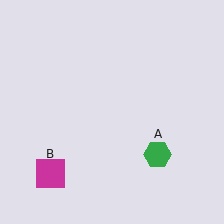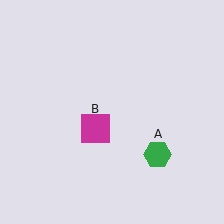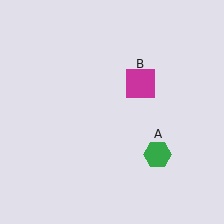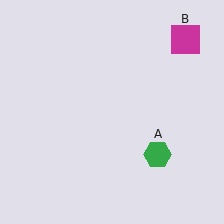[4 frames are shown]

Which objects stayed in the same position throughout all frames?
Green hexagon (object A) remained stationary.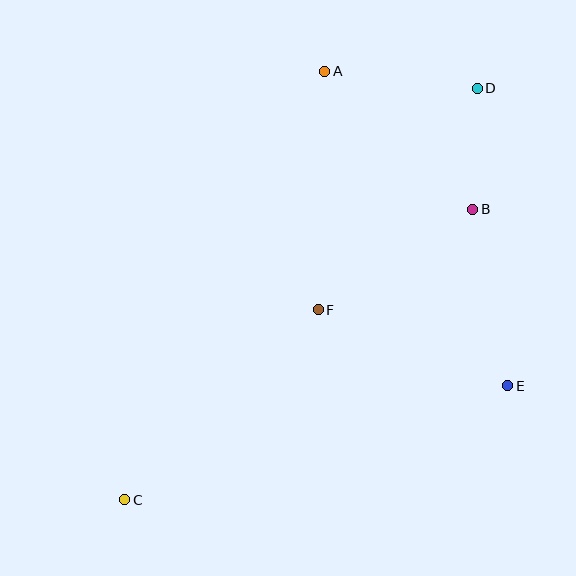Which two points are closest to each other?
Points B and D are closest to each other.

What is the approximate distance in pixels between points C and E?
The distance between C and E is approximately 400 pixels.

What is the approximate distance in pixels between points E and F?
The distance between E and F is approximately 204 pixels.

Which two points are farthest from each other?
Points C and D are farthest from each other.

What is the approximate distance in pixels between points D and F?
The distance between D and F is approximately 273 pixels.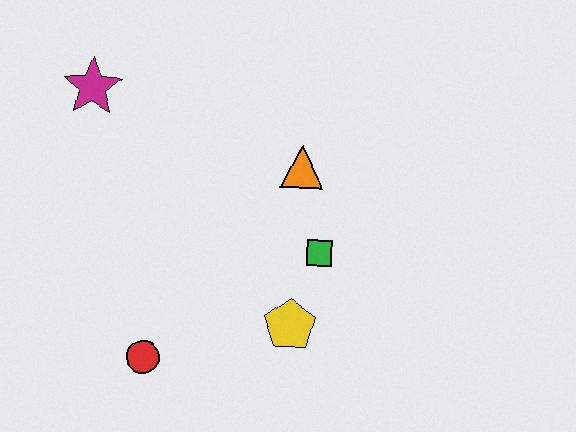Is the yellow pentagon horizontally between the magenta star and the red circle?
No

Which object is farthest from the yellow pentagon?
The magenta star is farthest from the yellow pentagon.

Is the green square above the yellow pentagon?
Yes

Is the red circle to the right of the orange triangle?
No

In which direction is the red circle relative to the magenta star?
The red circle is below the magenta star.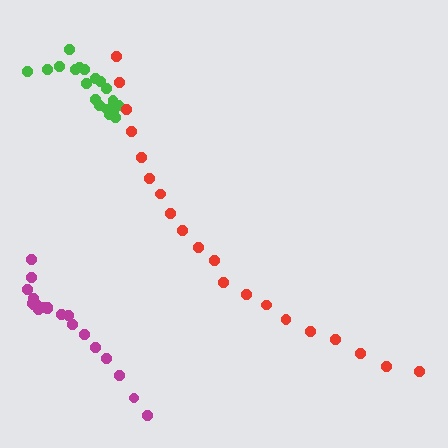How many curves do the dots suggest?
There are 3 distinct paths.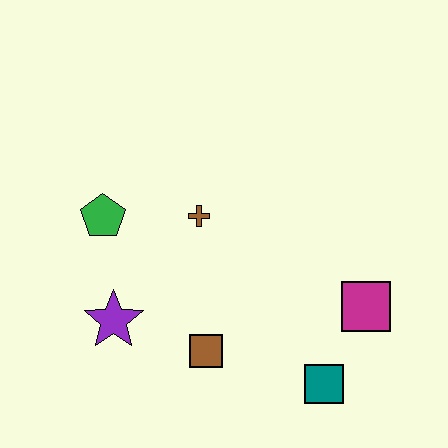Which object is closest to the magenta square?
The teal square is closest to the magenta square.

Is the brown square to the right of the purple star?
Yes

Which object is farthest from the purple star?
The magenta square is farthest from the purple star.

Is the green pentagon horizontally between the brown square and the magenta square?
No